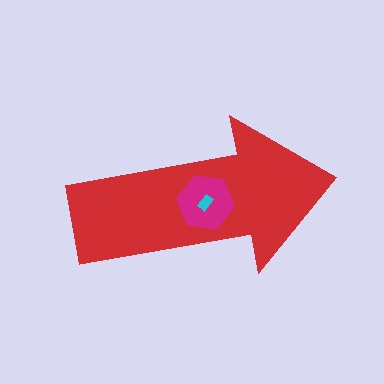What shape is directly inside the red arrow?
The magenta hexagon.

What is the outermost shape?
The red arrow.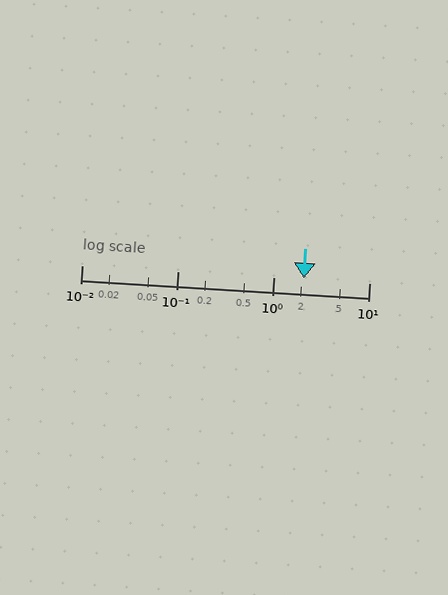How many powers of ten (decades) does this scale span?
The scale spans 3 decades, from 0.01 to 10.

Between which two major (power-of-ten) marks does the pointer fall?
The pointer is between 1 and 10.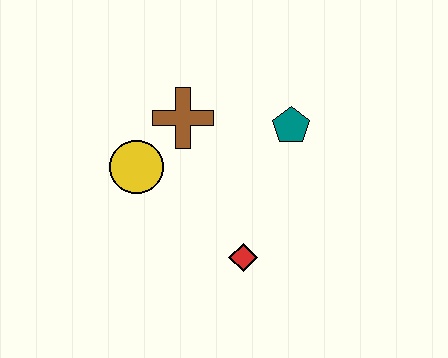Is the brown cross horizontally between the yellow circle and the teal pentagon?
Yes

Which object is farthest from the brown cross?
The red diamond is farthest from the brown cross.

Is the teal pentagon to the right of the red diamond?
Yes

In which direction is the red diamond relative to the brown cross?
The red diamond is below the brown cross.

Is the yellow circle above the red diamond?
Yes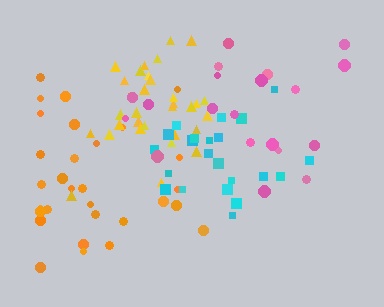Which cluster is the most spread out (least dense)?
Pink.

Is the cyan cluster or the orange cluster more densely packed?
Cyan.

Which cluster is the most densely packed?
Yellow.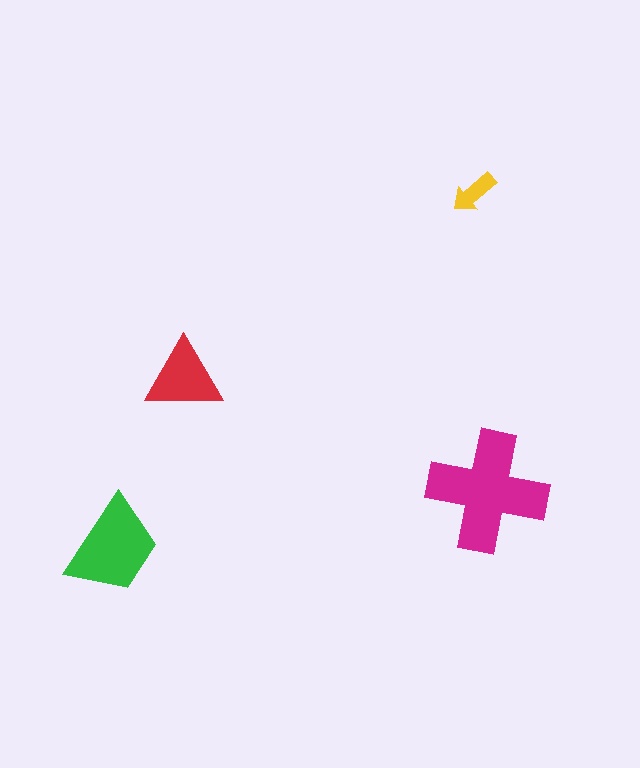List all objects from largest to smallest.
The magenta cross, the green trapezoid, the red triangle, the yellow arrow.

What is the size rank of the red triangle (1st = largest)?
3rd.